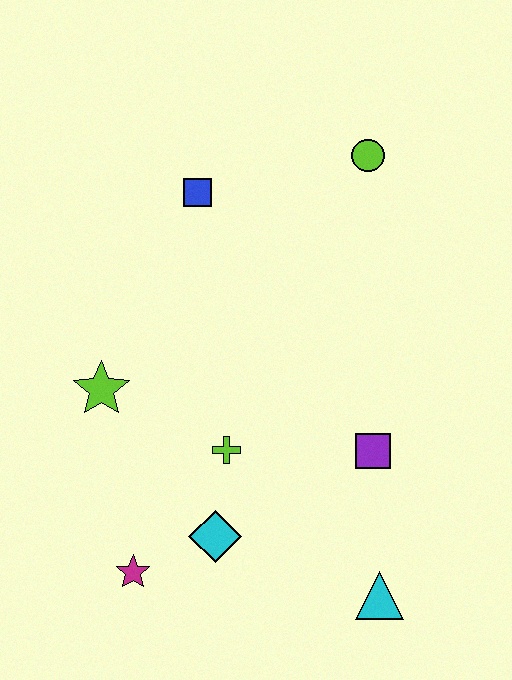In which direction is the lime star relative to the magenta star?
The lime star is above the magenta star.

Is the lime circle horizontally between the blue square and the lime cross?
No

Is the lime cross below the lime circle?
Yes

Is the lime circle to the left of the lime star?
No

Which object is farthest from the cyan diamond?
The lime circle is farthest from the cyan diamond.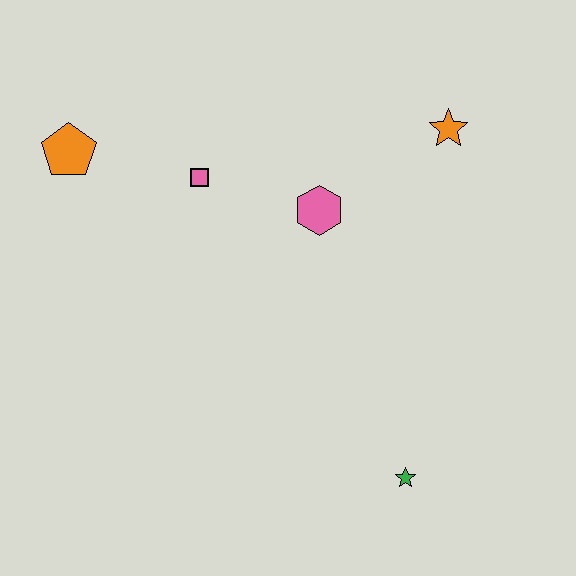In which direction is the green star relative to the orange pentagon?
The green star is to the right of the orange pentagon.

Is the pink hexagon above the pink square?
No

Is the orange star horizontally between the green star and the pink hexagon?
No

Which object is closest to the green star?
The pink hexagon is closest to the green star.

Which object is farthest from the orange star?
The orange pentagon is farthest from the orange star.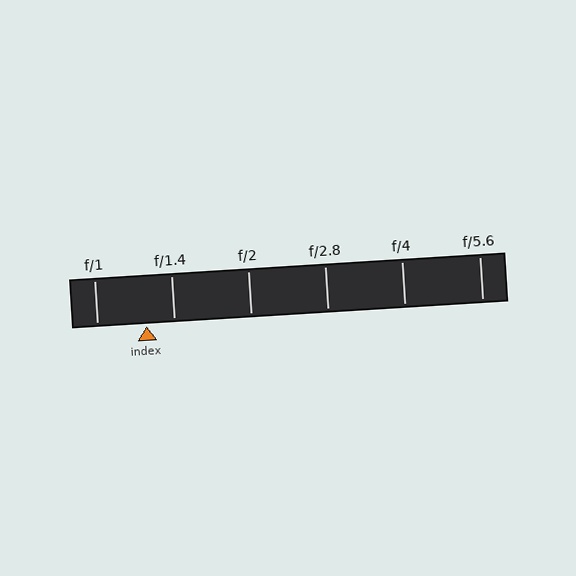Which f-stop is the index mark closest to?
The index mark is closest to f/1.4.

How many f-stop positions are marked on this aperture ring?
There are 6 f-stop positions marked.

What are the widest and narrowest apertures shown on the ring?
The widest aperture shown is f/1 and the narrowest is f/5.6.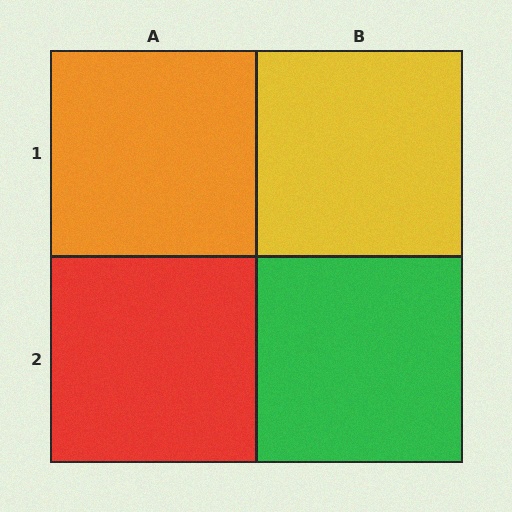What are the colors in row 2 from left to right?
Red, green.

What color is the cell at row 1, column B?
Yellow.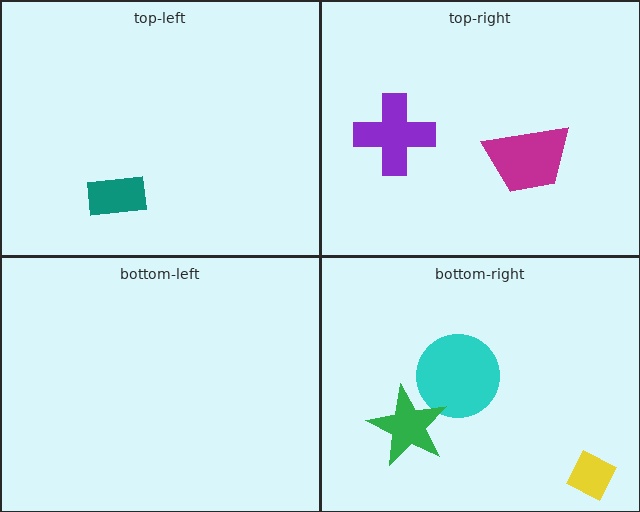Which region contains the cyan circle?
The bottom-right region.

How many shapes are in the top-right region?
2.